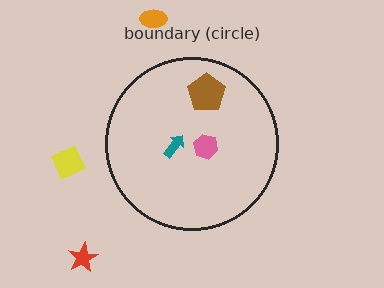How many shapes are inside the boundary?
3 inside, 3 outside.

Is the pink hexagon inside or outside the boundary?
Inside.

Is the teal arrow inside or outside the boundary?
Inside.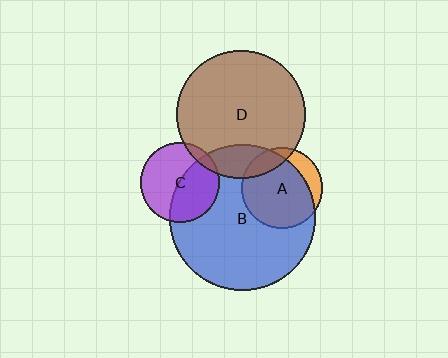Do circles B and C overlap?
Yes.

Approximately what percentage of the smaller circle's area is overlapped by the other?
Approximately 45%.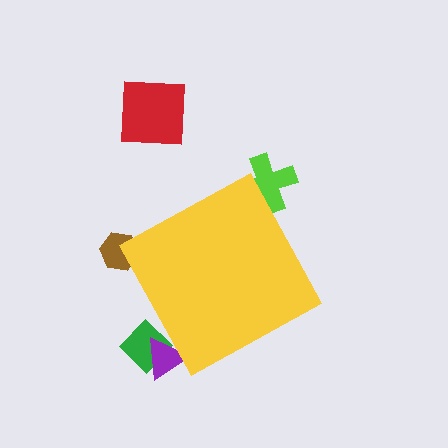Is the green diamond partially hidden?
Yes, the green diamond is partially hidden behind the yellow diamond.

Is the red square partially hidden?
No, the red square is fully visible.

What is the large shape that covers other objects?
A yellow diamond.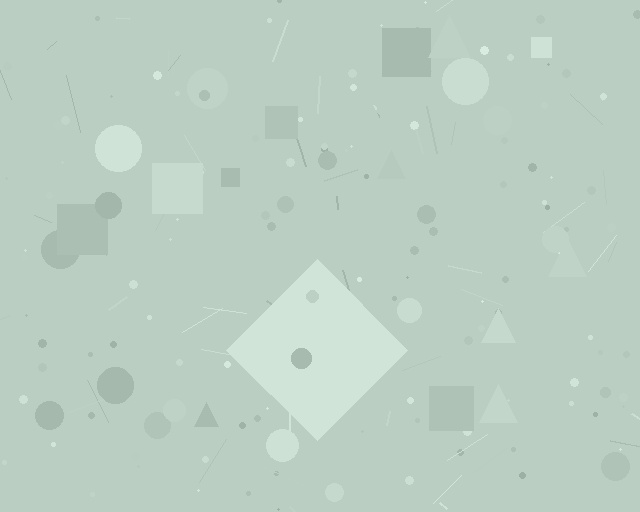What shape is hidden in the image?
A diamond is hidden in the image.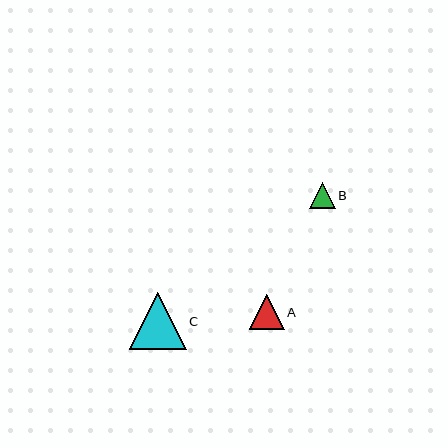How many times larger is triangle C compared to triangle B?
Triangle C is approximately 2.2 times the size of triangle B.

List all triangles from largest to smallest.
From largest to smallest: C, A, B.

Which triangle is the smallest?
Triangle B is the smallest with a size of approximately 26 pixels.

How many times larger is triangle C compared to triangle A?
Triangle C is approximately 1.7 times the size of triangle A.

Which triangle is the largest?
Triangle C is the largest with a size of approximately 57 pixels.